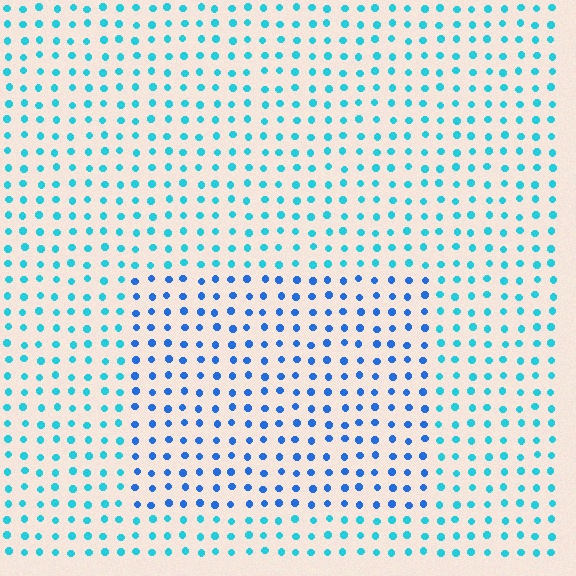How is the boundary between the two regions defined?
The boundary is defined purely by a slight shift in hue (about 31 degrees). Spacing, size, and orientation are identical on both sides.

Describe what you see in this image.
The image is filled with small cyan elements in a uniform arrangement. A rectangle-shaped region is visible where the elements are tinted to a slightly different hue, forming a subtle color boundary.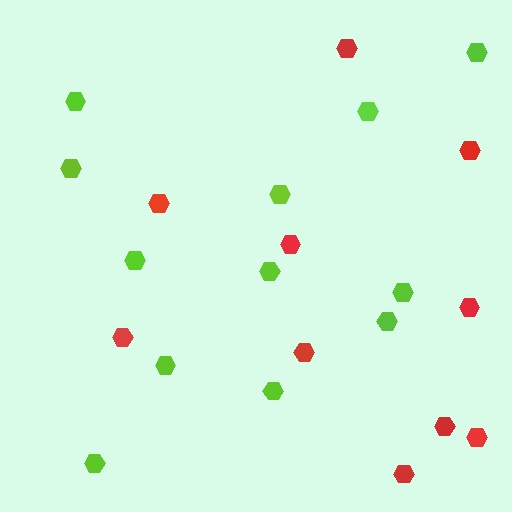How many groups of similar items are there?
There are 2 groups: one group of red hexagons (10) and one group of lime hexagons (12).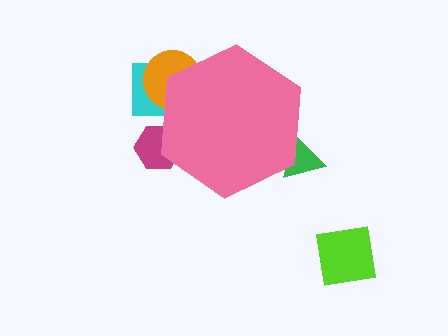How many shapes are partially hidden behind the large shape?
4 shapes are partially hidden.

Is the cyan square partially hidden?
Yes, the cyan square is partially hidden behind the pink hexagon.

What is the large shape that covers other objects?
A pink hexagon.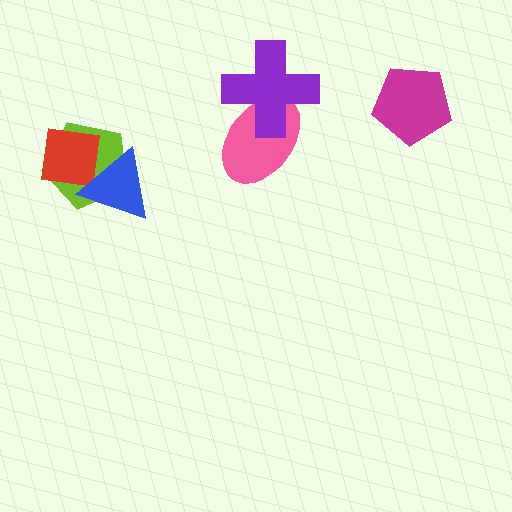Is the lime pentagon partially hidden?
Yes, it is partially covered by another shape.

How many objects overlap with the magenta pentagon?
0 objects overlap with the magenta pentagon.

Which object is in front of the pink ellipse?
The purple cross is in front of the pink ellipse.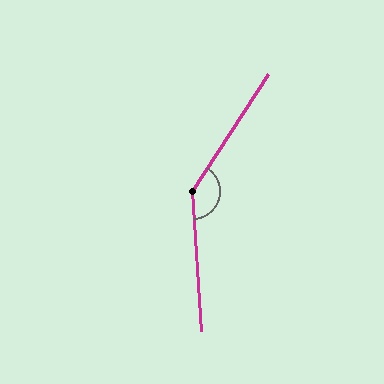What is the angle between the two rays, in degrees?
Approximately 143 degrees.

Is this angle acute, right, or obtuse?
It is obtuse.